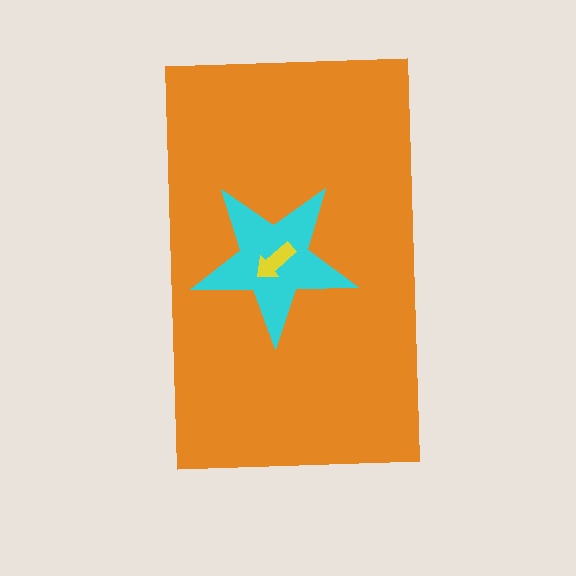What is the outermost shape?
The orange rectangle.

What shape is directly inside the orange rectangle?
The cyan star.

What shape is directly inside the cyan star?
The yellow arrow.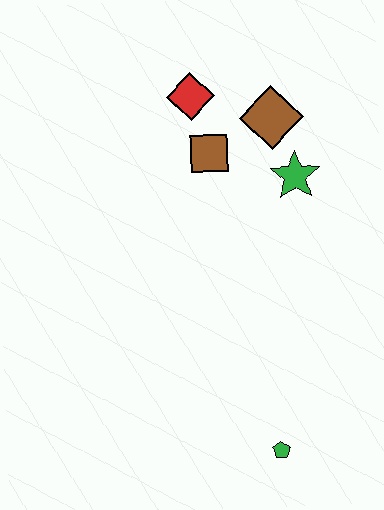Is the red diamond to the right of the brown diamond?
No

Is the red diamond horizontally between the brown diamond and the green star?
No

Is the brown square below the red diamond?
Yes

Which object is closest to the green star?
The brown diamond is closest to the green star.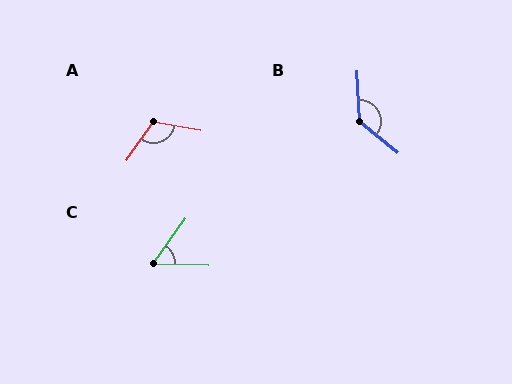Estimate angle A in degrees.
Approximately 114 degrees.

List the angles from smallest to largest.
C (56°), A (114°), B (132°).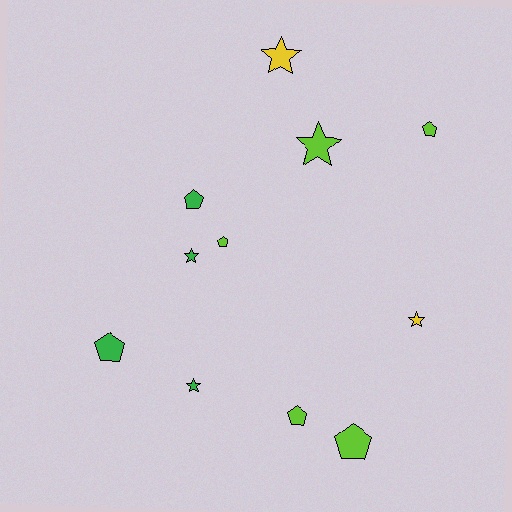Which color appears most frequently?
Lime, with 5 objects.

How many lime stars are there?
There is 1 lime star.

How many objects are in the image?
There are 11 objects.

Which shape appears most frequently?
Pentagon, with 6 objects.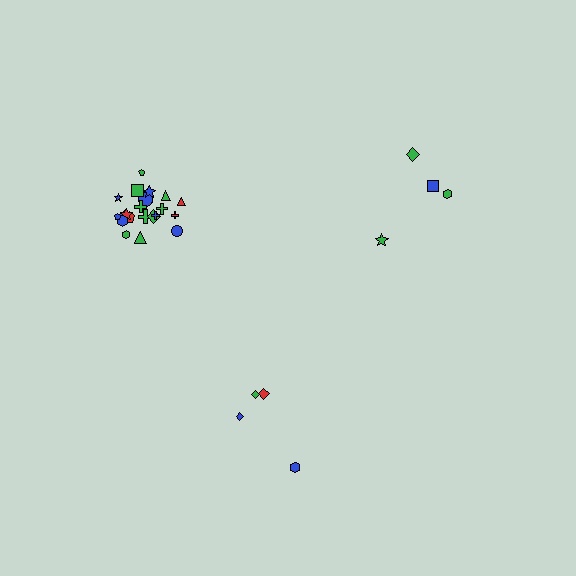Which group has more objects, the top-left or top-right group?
The top-left group.